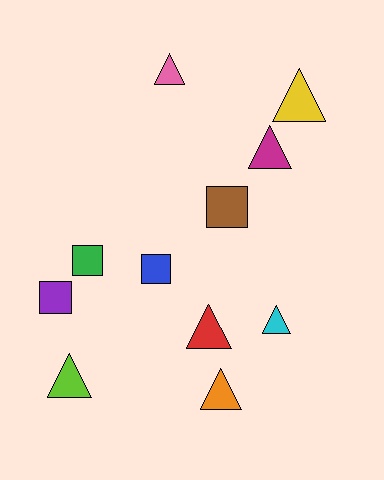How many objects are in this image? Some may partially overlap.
There are 11 objects.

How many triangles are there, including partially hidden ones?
There are 7 triangles.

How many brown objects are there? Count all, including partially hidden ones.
There is 1 brown object.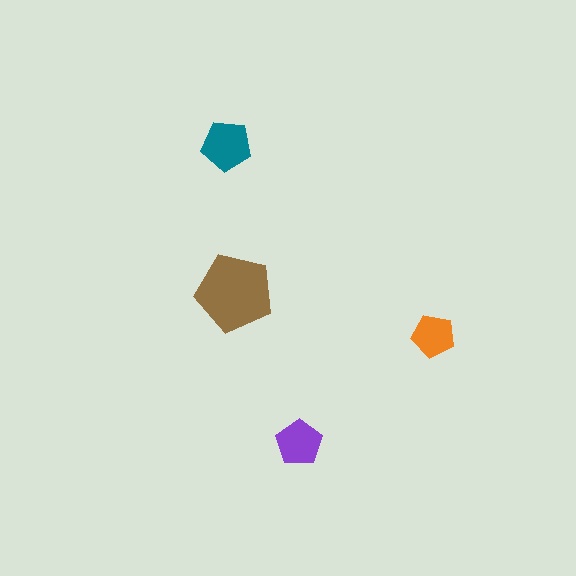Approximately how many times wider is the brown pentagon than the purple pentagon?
About 1.5 times wider.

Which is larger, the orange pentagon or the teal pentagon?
The teal one.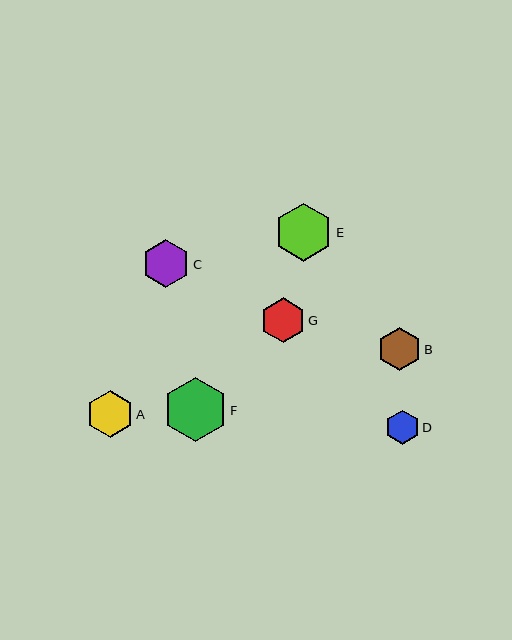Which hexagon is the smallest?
Hexagon D is the smallest with a size of approximately 34 pixels.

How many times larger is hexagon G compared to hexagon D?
Hexagon G is approximately 1.3 times the size of hexagon D.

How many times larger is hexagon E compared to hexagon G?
Hexagon E is approximately 1.3 times the size of hexagon G.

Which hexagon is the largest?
Hexagon F is the largest with a size of approximately 64 pixels.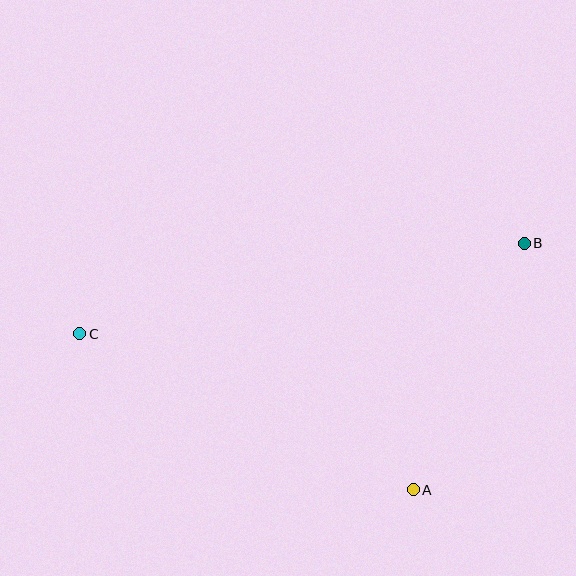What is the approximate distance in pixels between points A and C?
The distance between A and C is approximately 368 pixels.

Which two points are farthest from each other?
Points B and C are farthest from each other.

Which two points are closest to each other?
Points A and B are closest to each other.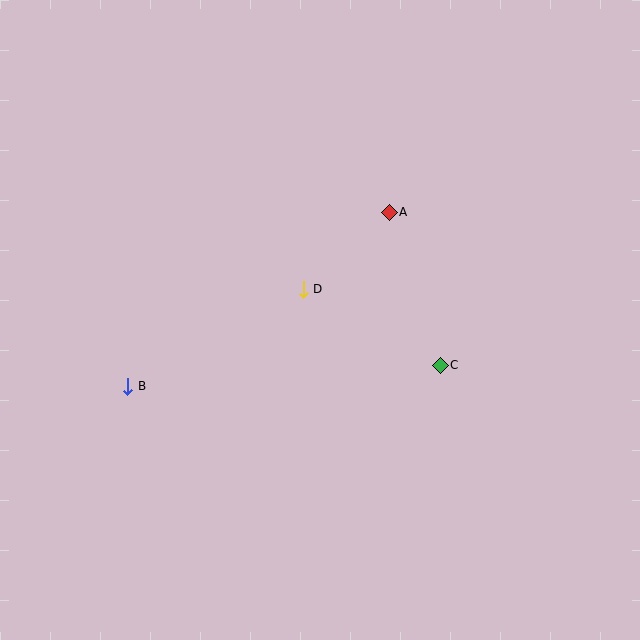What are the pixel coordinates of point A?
Point A is at (389, 212).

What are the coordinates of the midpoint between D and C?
The midpoint between D and C is at (372, 327).